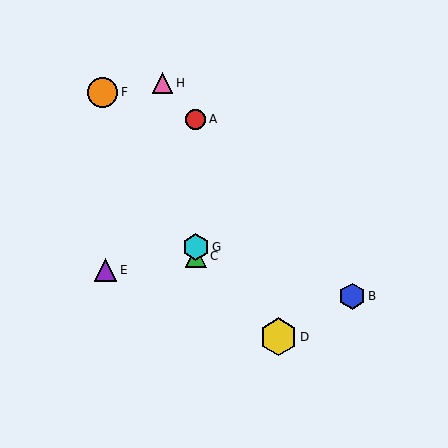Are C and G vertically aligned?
Yes, both are at x≈196.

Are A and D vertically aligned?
No, A is at x≈196 and D is at x≈279.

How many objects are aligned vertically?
3 objects (A, C, G) are aligned vertically.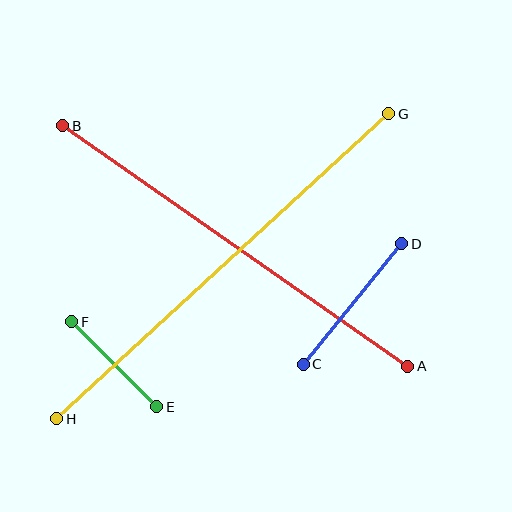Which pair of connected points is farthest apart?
Points G and H are farthest apart.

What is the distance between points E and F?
The distance is approximately 120 pixels.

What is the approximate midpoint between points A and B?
The midpoint is at approximately (235, 246) pixels.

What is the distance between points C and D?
The distance is approximately 156 pixels.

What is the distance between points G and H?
The distance is approximately 451 pixels.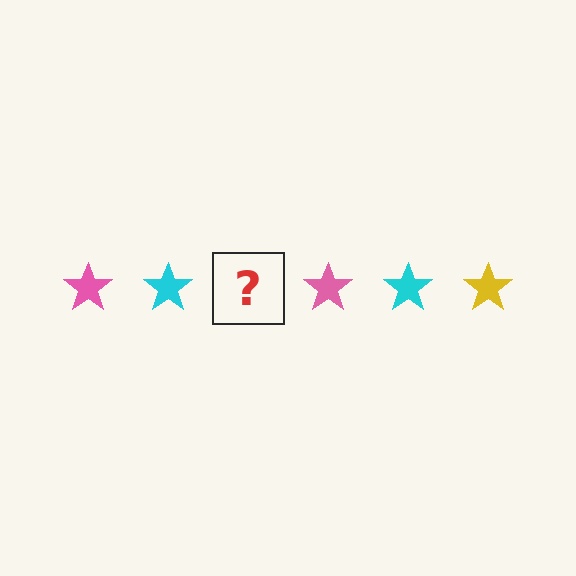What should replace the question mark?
The question mark should be replaced with a yellow star.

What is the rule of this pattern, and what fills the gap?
The rule is that the pattern cycles through pink, cyan, yellow stars. The gap should be filled with a yellow star.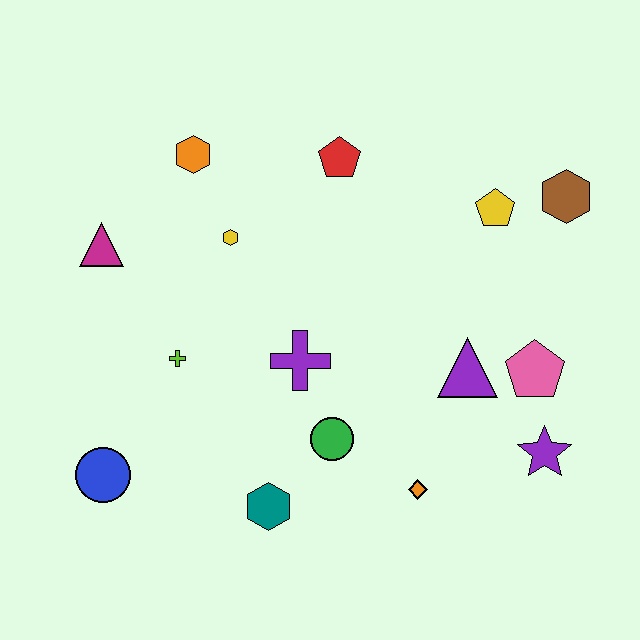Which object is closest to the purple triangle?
The pink pentagon is closest to the purple triangle.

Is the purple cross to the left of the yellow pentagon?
Yes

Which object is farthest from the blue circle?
The brown hexagon is farthest from the blue circle.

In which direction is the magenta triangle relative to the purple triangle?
The magenta triangle is to the left of the purple triangle.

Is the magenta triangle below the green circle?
No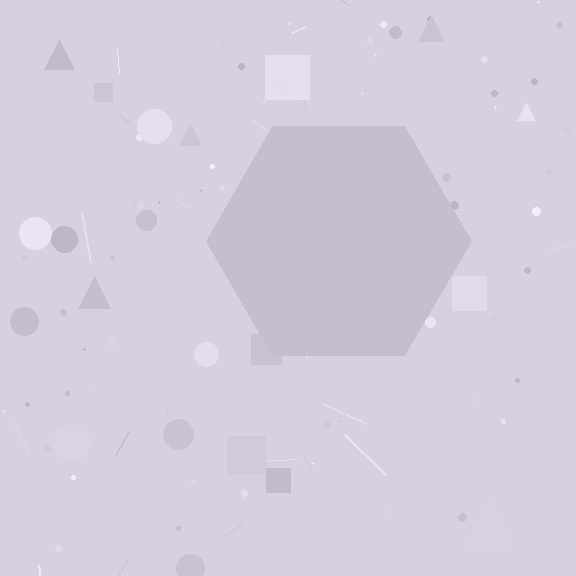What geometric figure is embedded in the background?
A hexagon is embedded in the background.